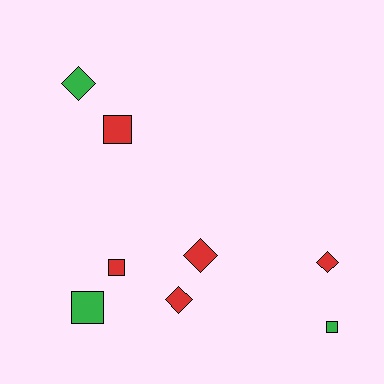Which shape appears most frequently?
Square, with 4 objects.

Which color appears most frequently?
Red, with 5 objects.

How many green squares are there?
There are 2 green squares.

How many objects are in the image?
There are 8 objects.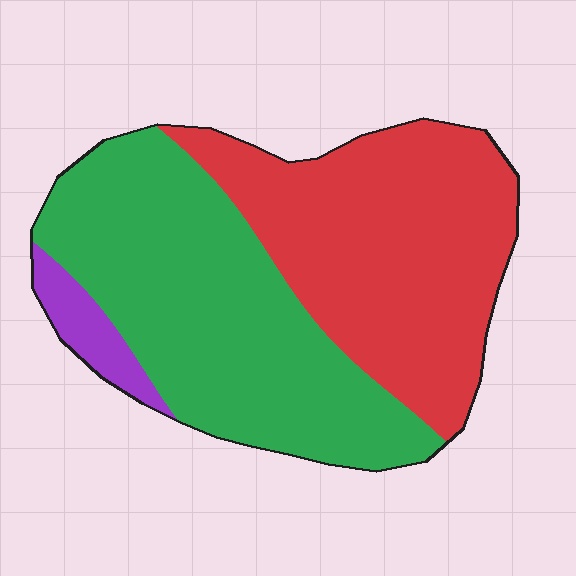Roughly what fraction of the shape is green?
Green takes up about one half (1/2) of the shape.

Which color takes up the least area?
Purple, at roughly 5%.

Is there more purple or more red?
Red.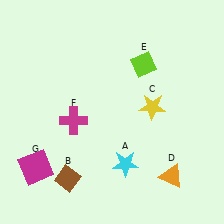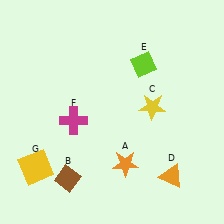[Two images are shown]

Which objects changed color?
A changed from cyan to orange. G changed from magenta to yellow.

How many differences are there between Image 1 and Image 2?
There are 2 differences between the two images.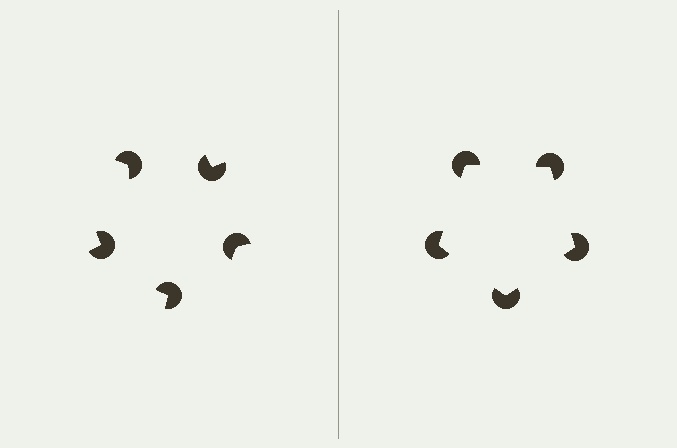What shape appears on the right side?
An illusory pentagon.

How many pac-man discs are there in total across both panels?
10 — 5 on each side.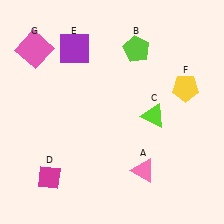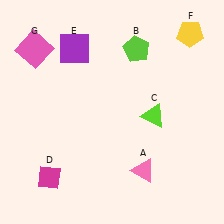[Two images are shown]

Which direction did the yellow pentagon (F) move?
The yellow pentagon (F) moved up.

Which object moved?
The yellow pentagon (F) moved up.